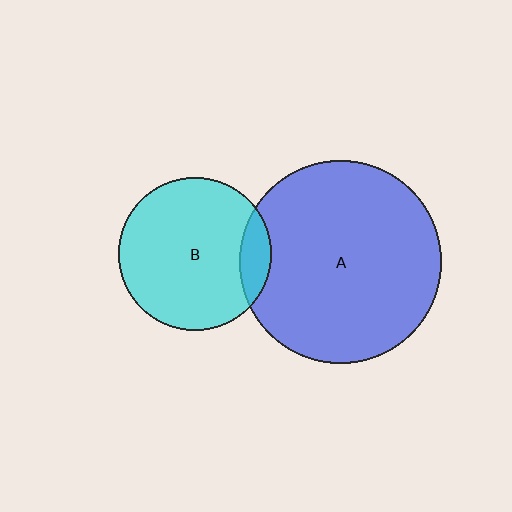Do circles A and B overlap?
Yes.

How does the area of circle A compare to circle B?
Approximately 1.8 times.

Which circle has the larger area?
Circle A (blue).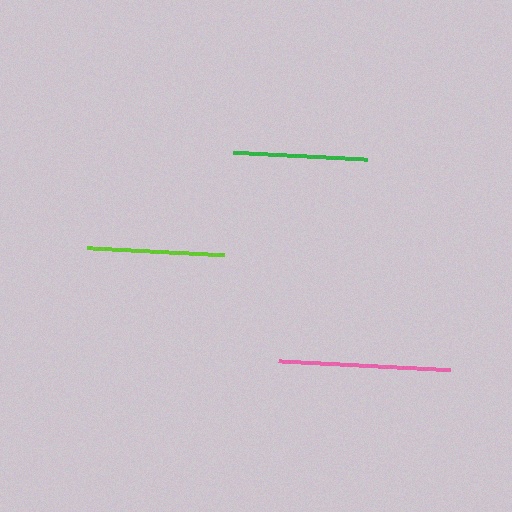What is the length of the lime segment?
The lime segment is approximately 137 pixels long.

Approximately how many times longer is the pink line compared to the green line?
The pink line is approximately 1.3 times the length of the green line.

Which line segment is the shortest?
The green line is the shortest at approximately 134 pixels.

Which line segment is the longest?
The pink line is the longest at approximately 172 pixels.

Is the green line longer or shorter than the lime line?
The lime line is longer than the green line.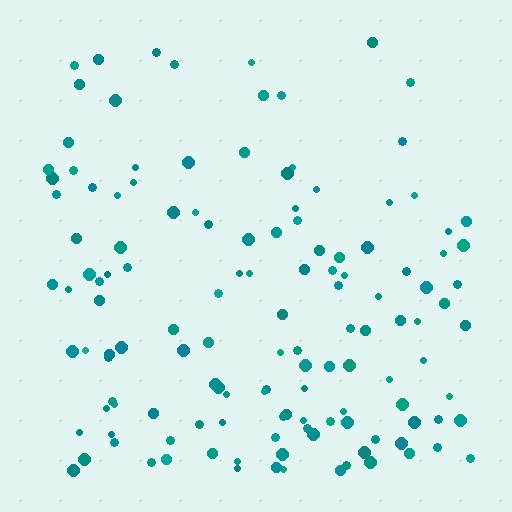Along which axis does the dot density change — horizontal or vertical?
Vertical.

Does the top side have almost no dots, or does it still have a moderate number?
Still a moderate number, just noticeably fewer than the bottom.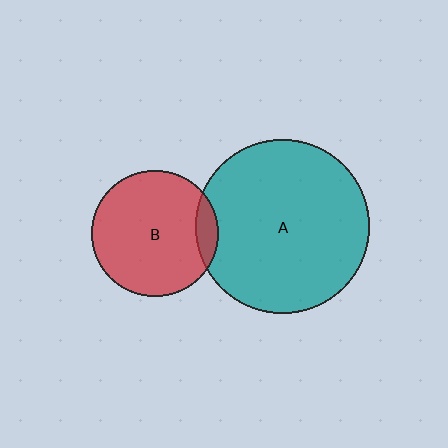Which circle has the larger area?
Circle A (teal).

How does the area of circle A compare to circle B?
Approximately 1.9 times.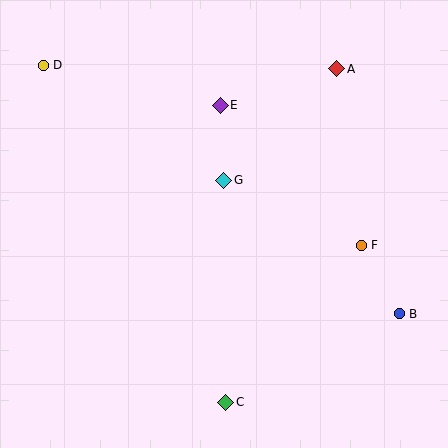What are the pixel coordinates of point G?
Point G is at (224, 180).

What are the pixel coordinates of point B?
Point B is at (399, 314).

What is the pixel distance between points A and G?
The distance between A and G is 159 pixels.